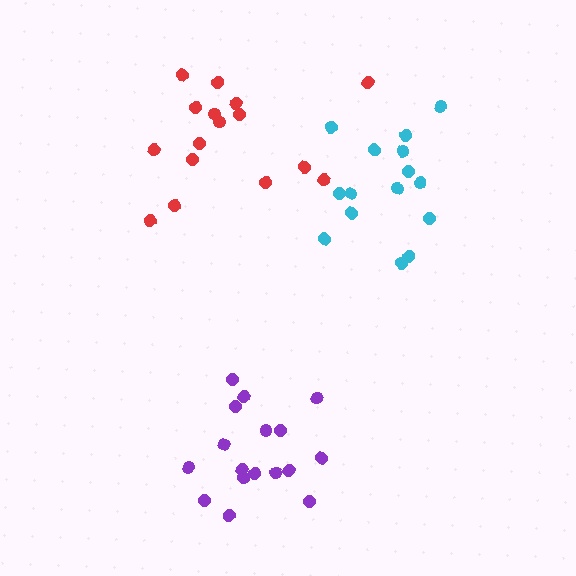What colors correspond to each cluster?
The clusters are colored: purple, red, cyan.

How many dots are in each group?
Group 1: 17 dots, Group 2: 16 dots, Group 3: 15 dots (48 total).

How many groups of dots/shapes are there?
There are 3 groups.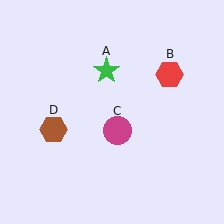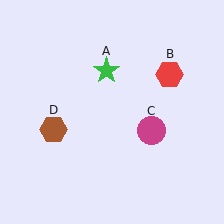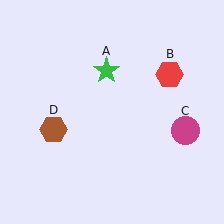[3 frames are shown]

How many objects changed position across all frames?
1 object changed position: magenta circle (object C).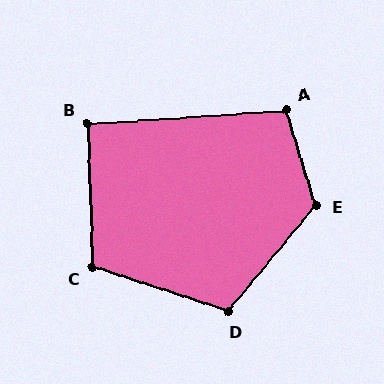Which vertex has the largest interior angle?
E, at approximately 123 degrees.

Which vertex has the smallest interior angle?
B, at approximately 92 degrees.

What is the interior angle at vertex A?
Approximately 103 degrees (obtuse).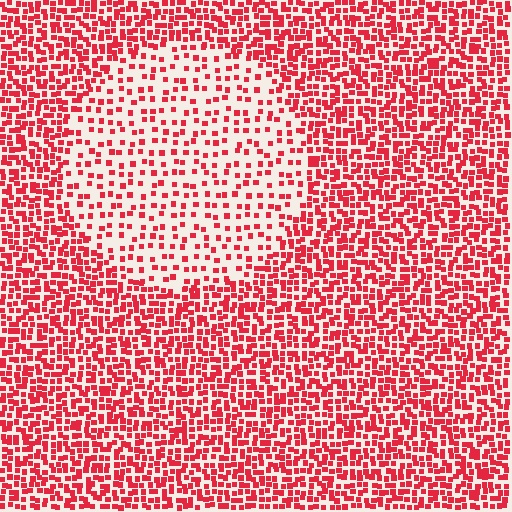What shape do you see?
I see a circle.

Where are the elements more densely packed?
The elements are more densely packed outside the circle boundary.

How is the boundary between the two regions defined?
The boundary is defined by a change in element density (approximately 2.3x ratio). All elements are the same color, size, and shape.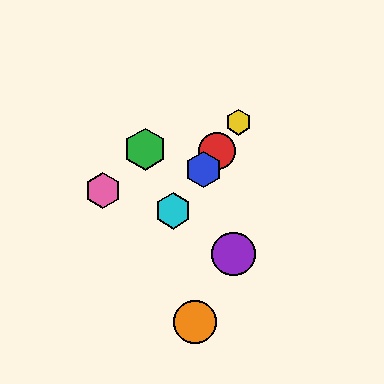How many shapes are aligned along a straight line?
4 shapes (the red circle, the blue hexagon, the yellow hexagon, the cyan hexagon) are aligned along a straight line.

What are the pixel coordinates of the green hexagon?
The green hexagon is at (145, 149).